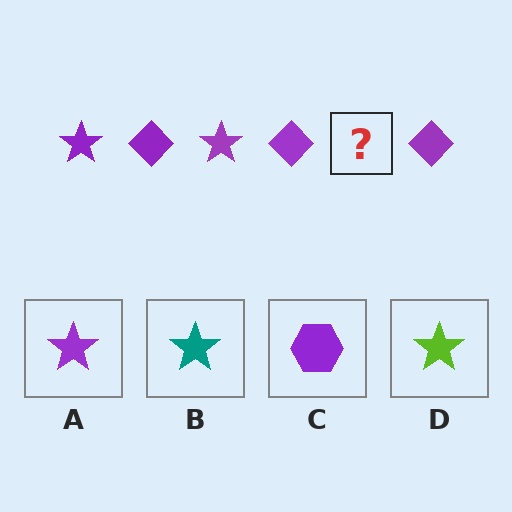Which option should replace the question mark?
Option A.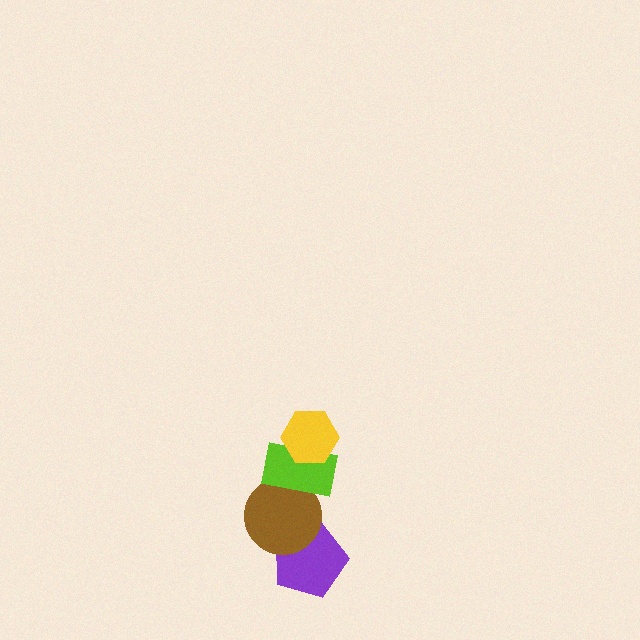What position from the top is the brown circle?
The brown circle is 3rd from the top.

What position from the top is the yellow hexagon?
The yellow hexagon is 1st from the top.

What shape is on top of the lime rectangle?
The yellow hexagon is on top of the lime rectangle.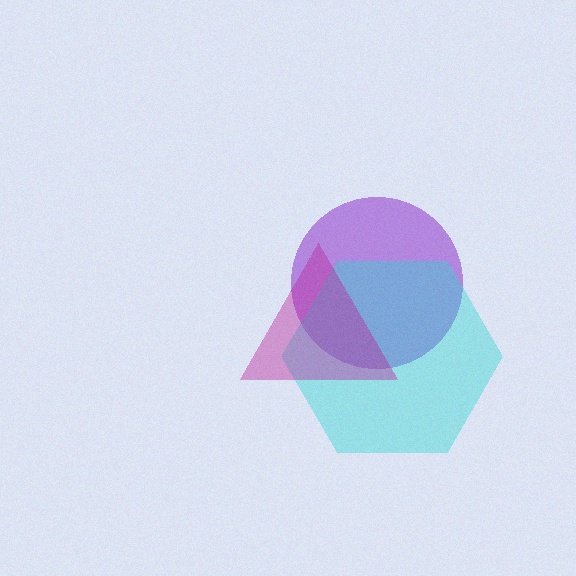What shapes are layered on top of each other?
The layered shapes are: a purple circle, a cyan hexagon, a magenta triangle.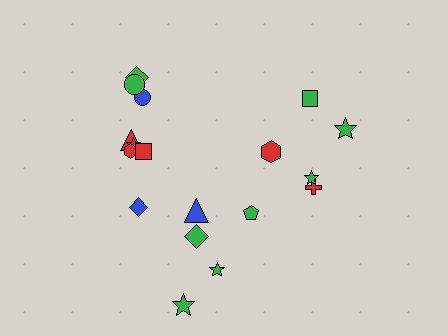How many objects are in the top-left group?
There are 7 objects.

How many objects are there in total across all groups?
There are 18 objects.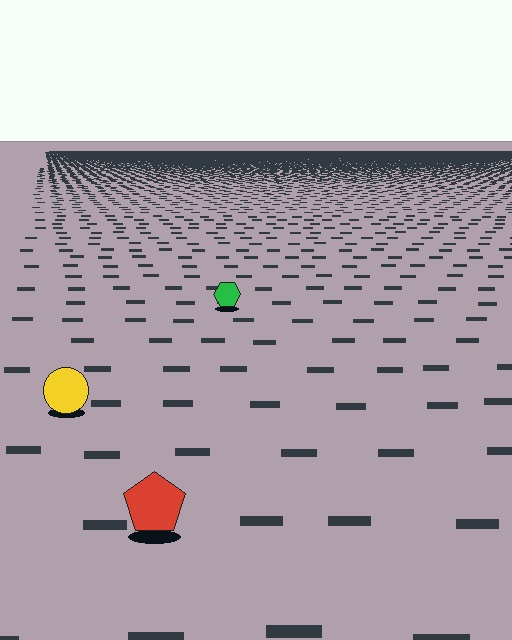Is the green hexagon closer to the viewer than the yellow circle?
No. The yellow circle is closer — you can tell from the texture gradient: the ground texture is coarser near it.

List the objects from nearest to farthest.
From nearest to farthest: the red pentagon, the yellow circle, the green hexagon.